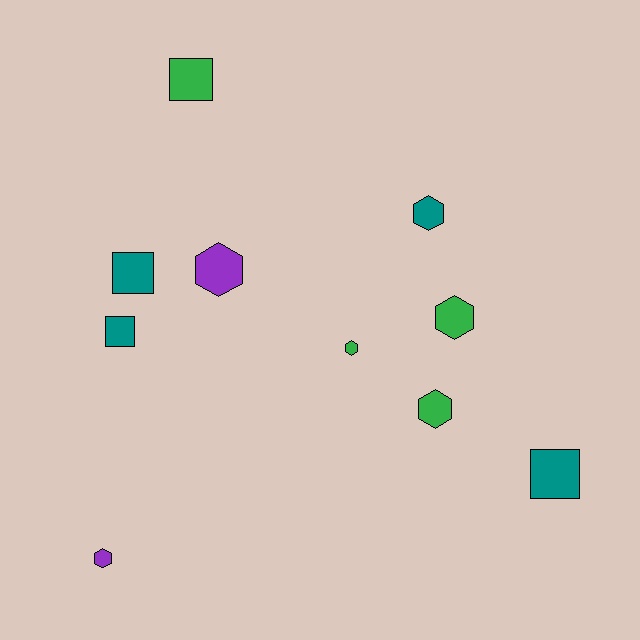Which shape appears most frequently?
Hexagon, with 6 objects.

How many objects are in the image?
There are 10 objects.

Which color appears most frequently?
Green, with 4 objects.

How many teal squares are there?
There are 3 teal squares.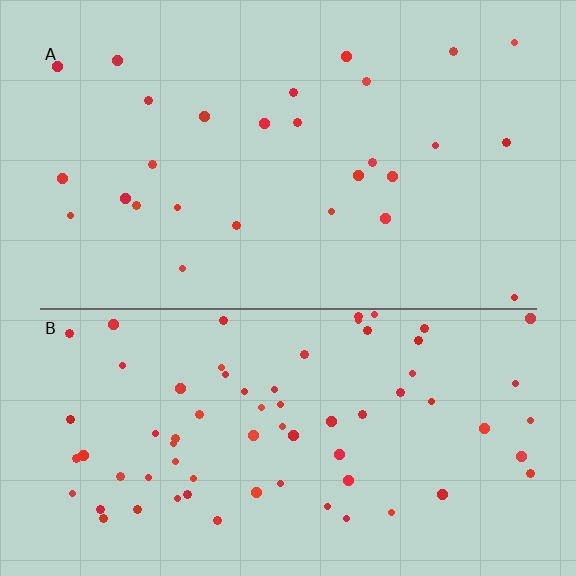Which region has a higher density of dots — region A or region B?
B (the bottom).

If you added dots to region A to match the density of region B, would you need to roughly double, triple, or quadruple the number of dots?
Approximately triple.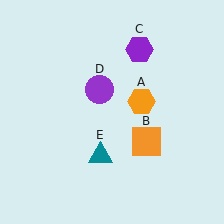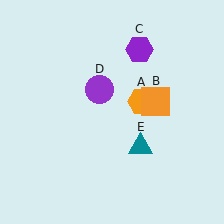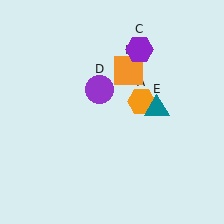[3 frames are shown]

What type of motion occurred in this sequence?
The orange square (object B), teal triangle (object E) rotated counterclockwise around the center of the scene.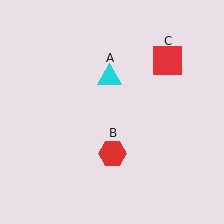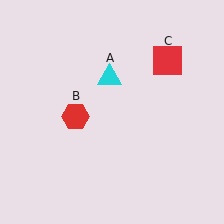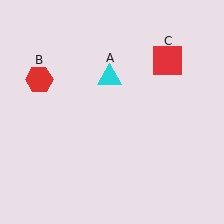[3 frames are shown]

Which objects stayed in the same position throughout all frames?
Cyan triangle (object A) and red square (object C) remained stationary.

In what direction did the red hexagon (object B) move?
The red hexagon (object B) moved up and to the left.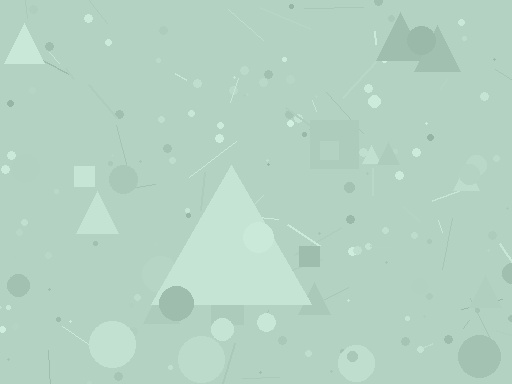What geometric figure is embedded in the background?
A triangle is embedded in the background.